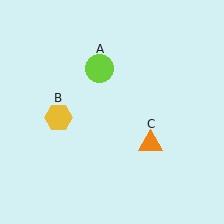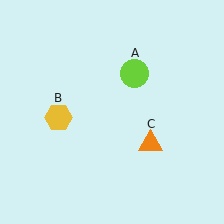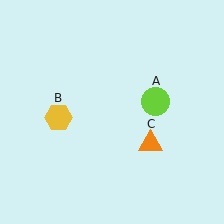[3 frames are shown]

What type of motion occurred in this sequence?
The lime circle (object A) rotated clockwise around the center of the scene.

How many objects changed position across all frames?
1 object changed position: lime circle (object A).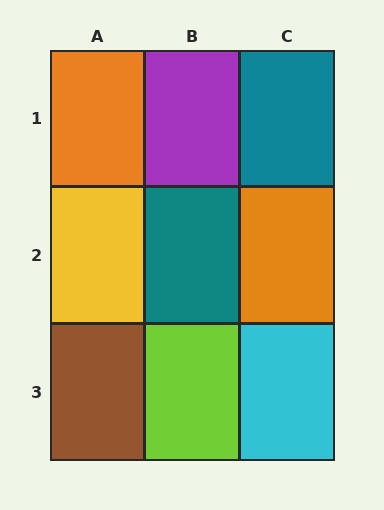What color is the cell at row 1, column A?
Orange.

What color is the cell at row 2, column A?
Yellow.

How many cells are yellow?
1 cell is yellow.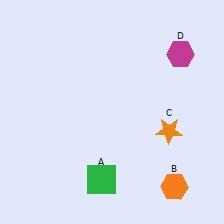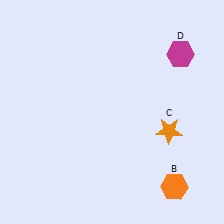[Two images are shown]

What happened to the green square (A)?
The green square (A) was removed in Image 2. It was in the bottom-left area of Image 1.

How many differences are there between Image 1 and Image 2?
There is 1 difference between the two images.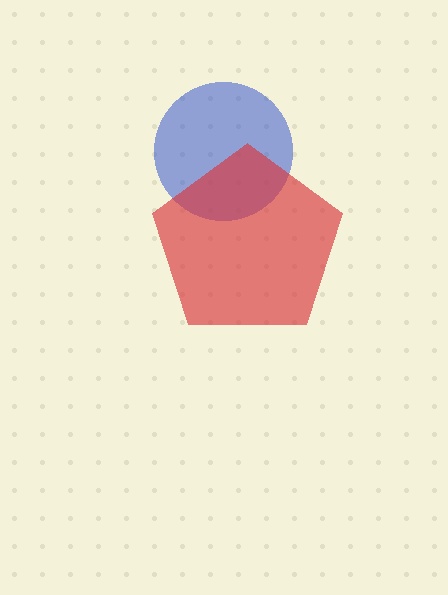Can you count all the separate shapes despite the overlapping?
Yes, there are 2 separate shapes.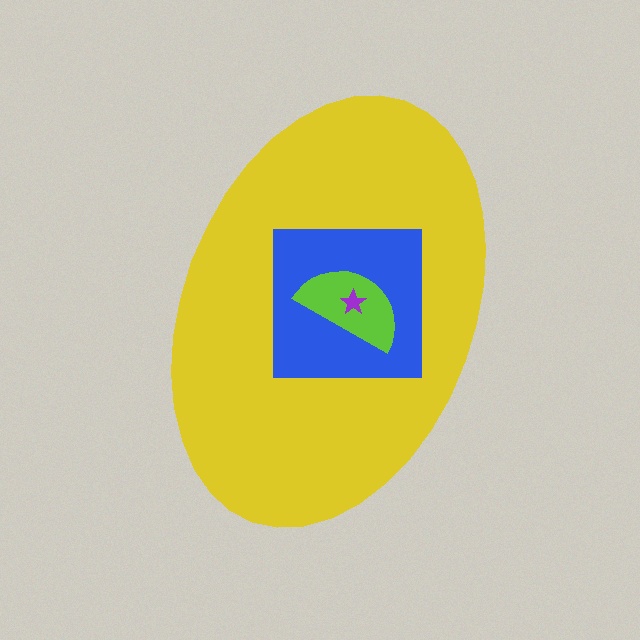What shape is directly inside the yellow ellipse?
The blue square.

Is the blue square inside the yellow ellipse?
Yes.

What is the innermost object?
The purple star.